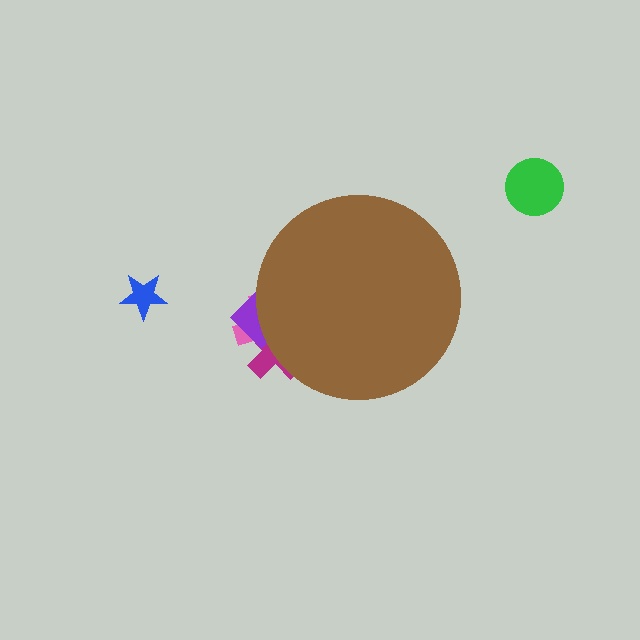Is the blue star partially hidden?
No, the blue star is fully visible.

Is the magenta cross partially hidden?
Yes, the magenta cross is partially hidden behind the brown circle.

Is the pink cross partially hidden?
Yes, the pink cross is partially hidden behind the brown circle.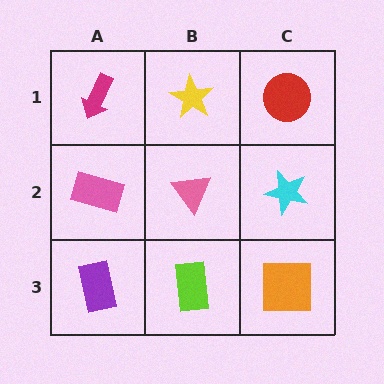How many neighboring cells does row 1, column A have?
2.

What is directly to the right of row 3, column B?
An orange square.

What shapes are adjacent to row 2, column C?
A red circle (row 1, column C), an orange square (row 3, column C), a pink triangle (row 2, column B).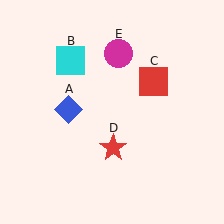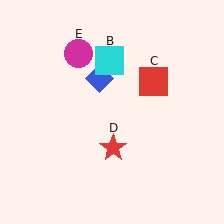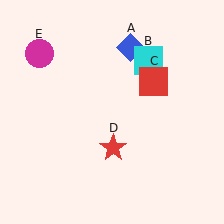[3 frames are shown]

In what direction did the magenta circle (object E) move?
The magenta circle (object E) moved left.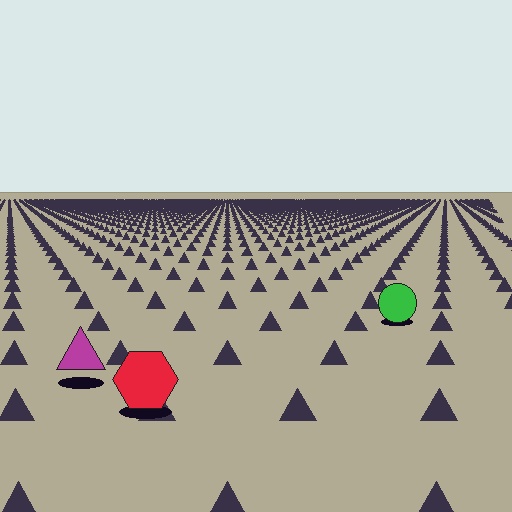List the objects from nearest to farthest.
From nearest to farthest: the red hexagon, the magenta triangle, the green circle.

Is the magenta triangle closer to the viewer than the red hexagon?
No. The red hexagon is closer — you can tell from the texture gradient: the ground texture is coarser near it.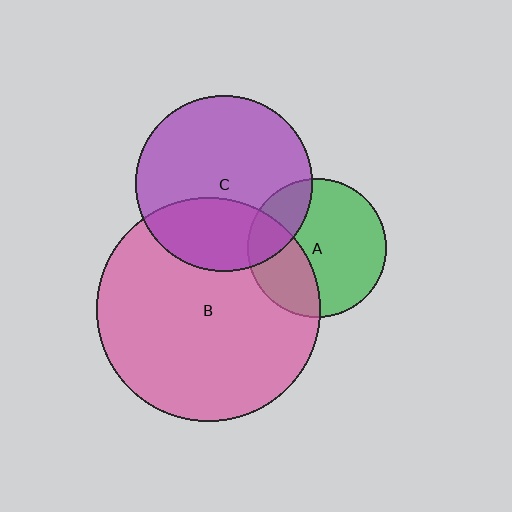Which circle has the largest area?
Circle B (pink).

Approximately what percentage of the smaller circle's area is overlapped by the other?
Approximately 30%.